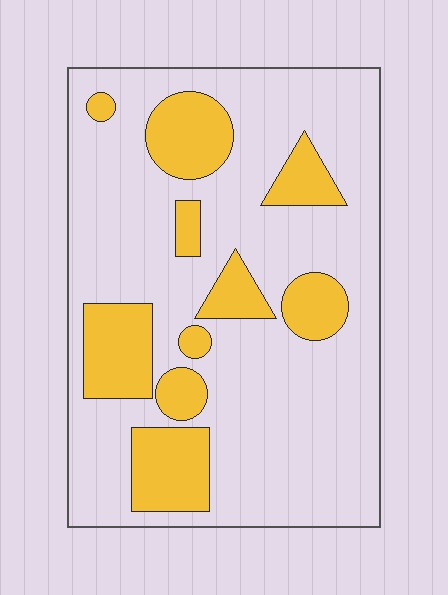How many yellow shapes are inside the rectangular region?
10.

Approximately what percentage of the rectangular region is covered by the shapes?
Approximately 25%.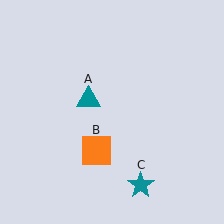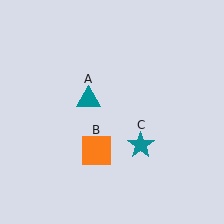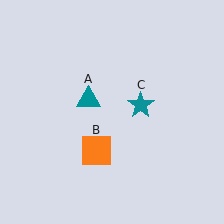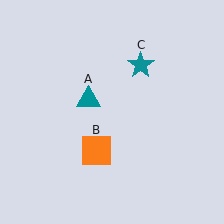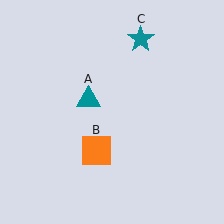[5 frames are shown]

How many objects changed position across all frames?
1 object changed position: teal star (object C).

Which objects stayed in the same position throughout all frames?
Teal triangle (object A) and orange square (object B) remained stationary.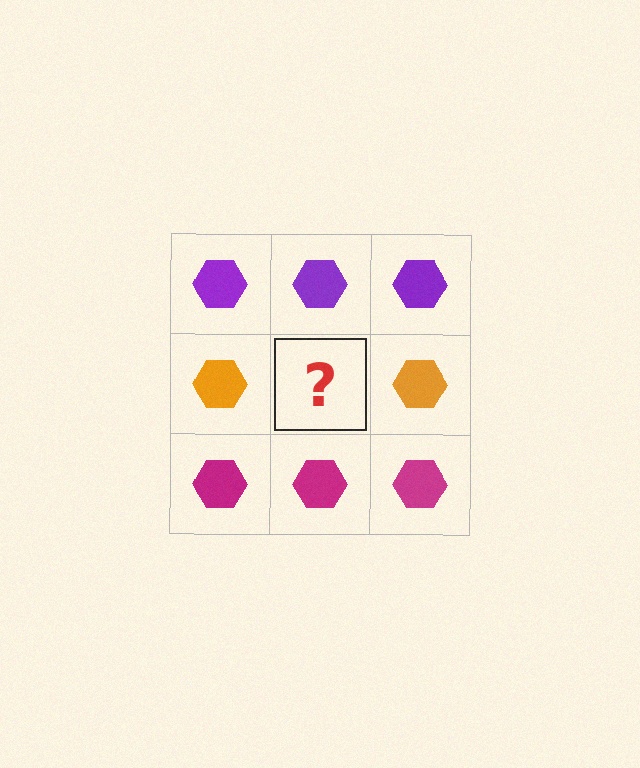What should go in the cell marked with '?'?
The missing cell should contain an orange hexagon.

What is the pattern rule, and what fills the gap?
The rule is that each row has a consistent color. The gap should be filled with an orange hexagon.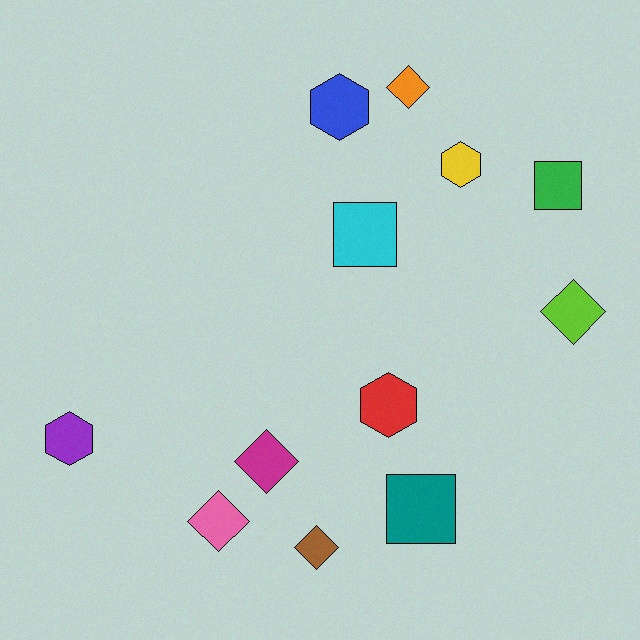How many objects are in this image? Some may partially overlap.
There are 12 objects.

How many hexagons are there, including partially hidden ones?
There are 4 hexagons.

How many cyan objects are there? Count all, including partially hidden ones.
There is 1 cyan object.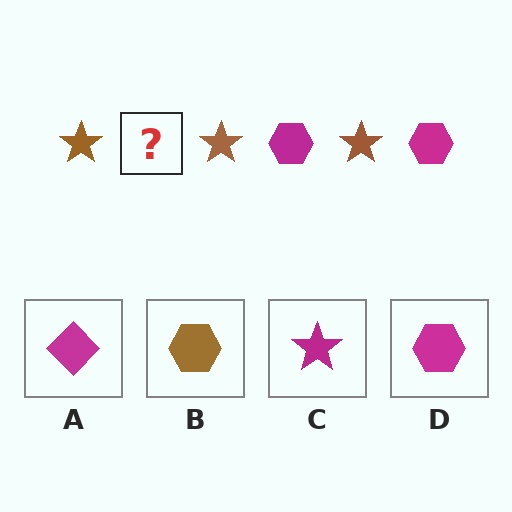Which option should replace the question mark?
Option D.